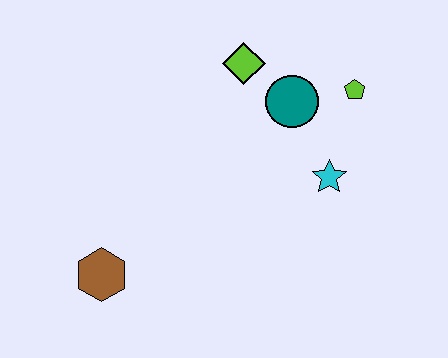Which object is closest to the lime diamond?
The teal circle is closest to the lime diamond.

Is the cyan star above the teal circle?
No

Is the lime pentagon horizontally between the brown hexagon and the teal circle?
No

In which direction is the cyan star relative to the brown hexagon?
The cyan star is to the right of the brown hexagon.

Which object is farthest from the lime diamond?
The brown hexagon is farthest from the lime diamond.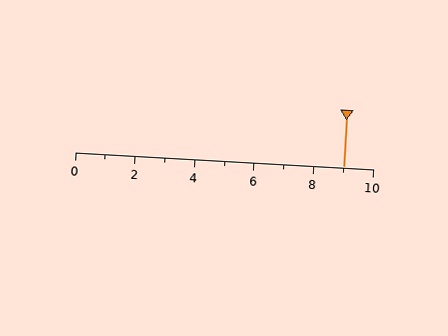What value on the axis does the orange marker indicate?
The marker indicates approximately 9.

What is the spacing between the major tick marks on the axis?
The major ticks are spaced 2 apart.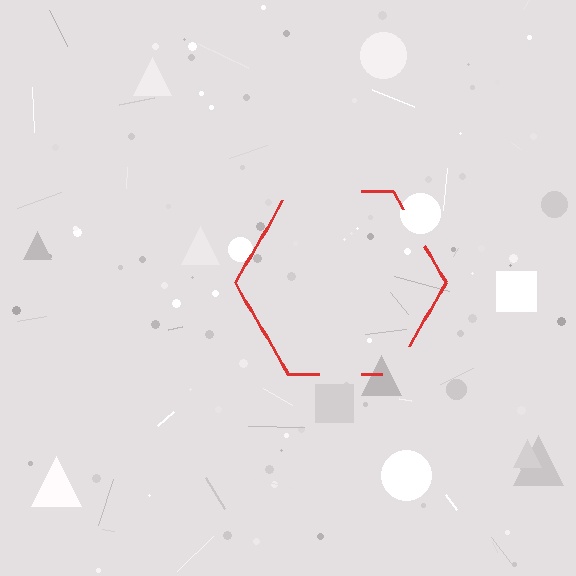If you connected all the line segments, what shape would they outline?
They would outline a hexagon.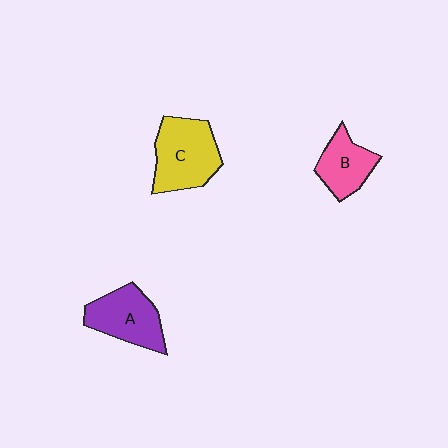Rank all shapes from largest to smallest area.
From largest to smallest: C (yellow), A (purple), B (pink).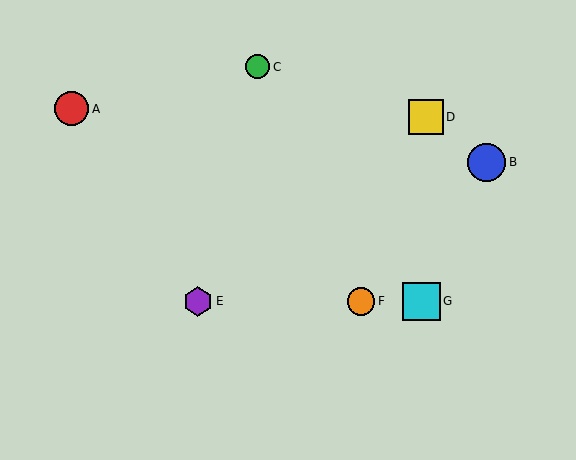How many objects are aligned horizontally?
3 objects (E, F, G) are aligned horizontally.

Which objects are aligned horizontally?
Objects E, F, G are aligned horizontally.